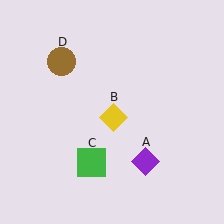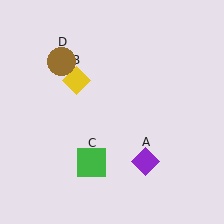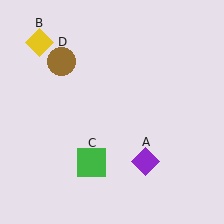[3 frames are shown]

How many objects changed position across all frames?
1 object changed position: yellow diamond (object B).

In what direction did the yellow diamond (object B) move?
The yellow diamond (object B) moved up and to the left.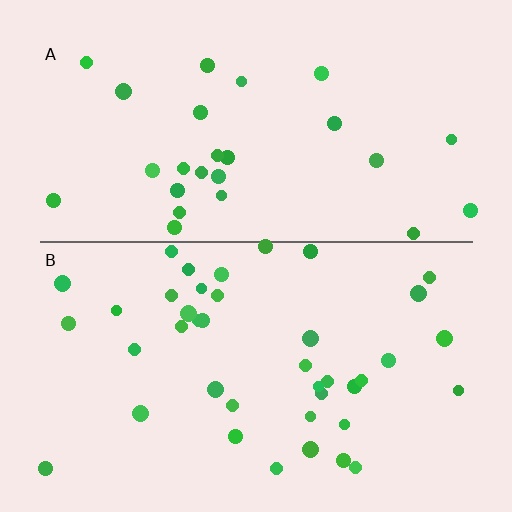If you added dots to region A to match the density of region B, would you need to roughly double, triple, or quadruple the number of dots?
Approximately double.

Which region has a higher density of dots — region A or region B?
B (the bottom).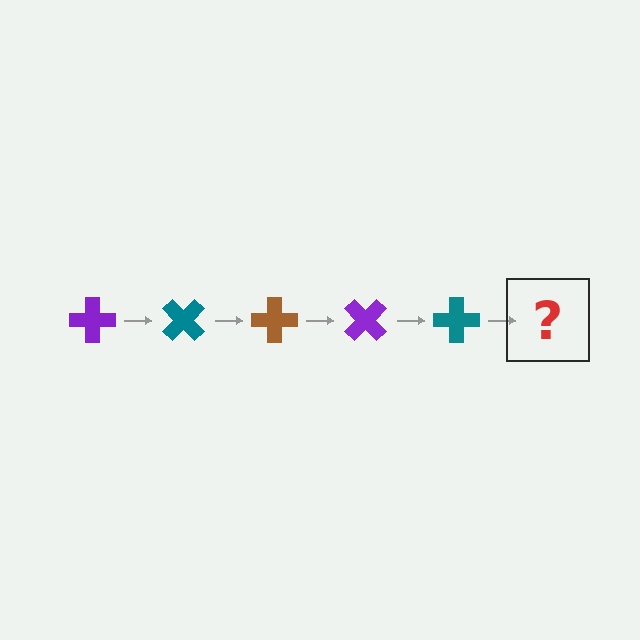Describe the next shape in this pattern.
It should be a brown cross, rotated 225 degrees from the start.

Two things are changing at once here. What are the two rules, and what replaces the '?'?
The two rules are that it rotates 45 degrees each step and the color cycles through purple, teal, and brown. The '?' should be a brown cross, rotated 225 degrees from the start.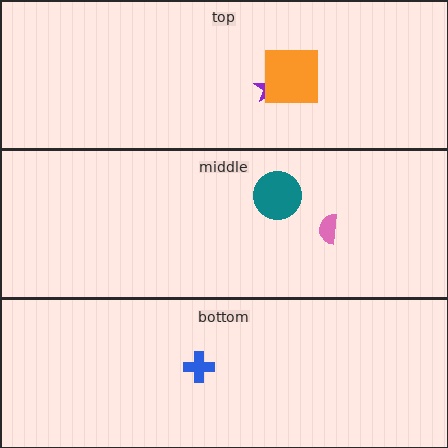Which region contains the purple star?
The top region.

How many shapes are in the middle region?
2.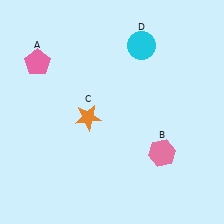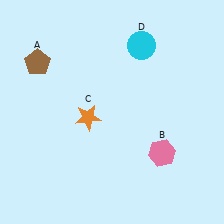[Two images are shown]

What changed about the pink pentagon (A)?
In Image 1, A is pink. In Image 2, it changed to brown.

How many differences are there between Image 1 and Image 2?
There is 1 difference between the two images.